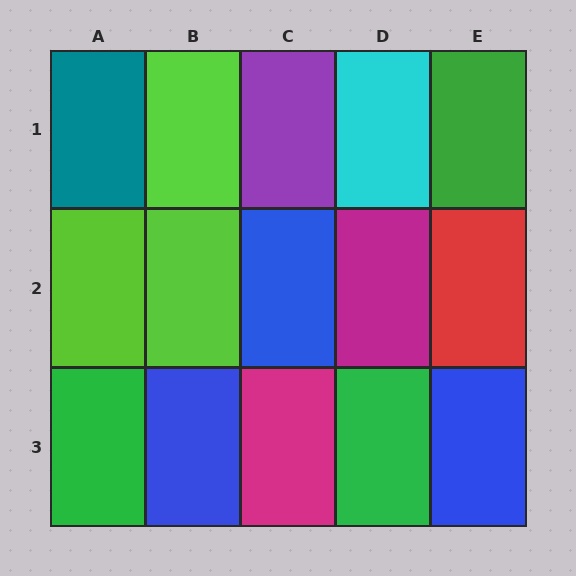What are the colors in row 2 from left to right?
Lime, lime, blue, magenta, red.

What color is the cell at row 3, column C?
Magenta.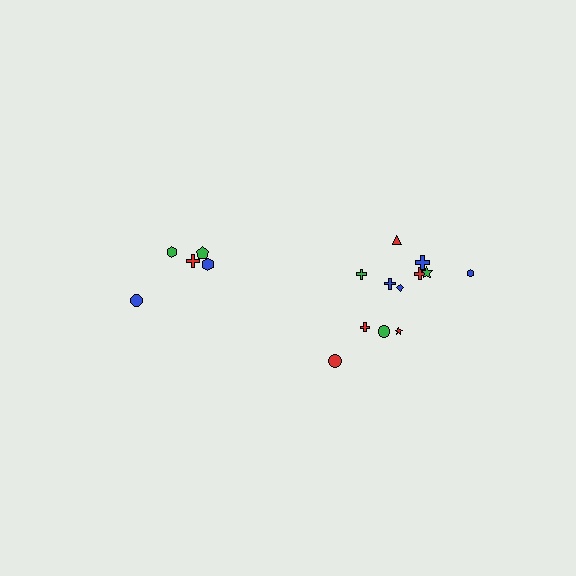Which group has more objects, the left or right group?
The right group.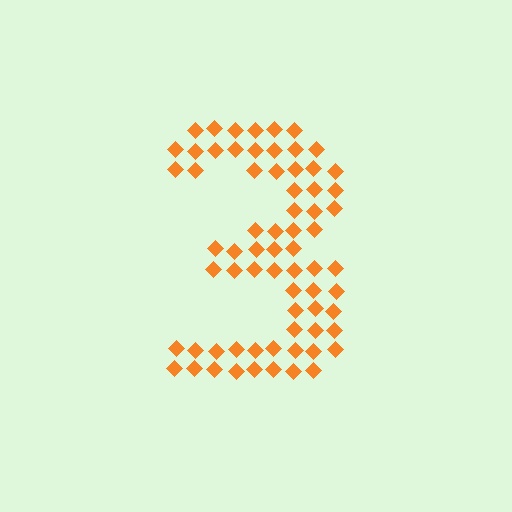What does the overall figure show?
The overall figure shows the digit 3.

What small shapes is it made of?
It is made of small diamonds.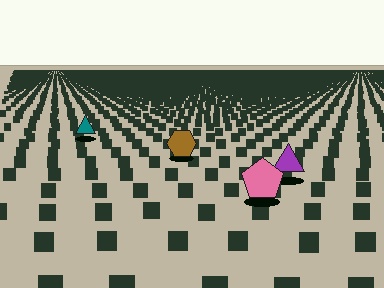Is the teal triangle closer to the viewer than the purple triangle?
No. The purple triangle is closer — you can tell from the texture gradient: the ground texture is coarser near it.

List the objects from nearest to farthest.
From nearest to farthest: the pink pentagon, the purple triangle, the brown hexagon, the teal triangle.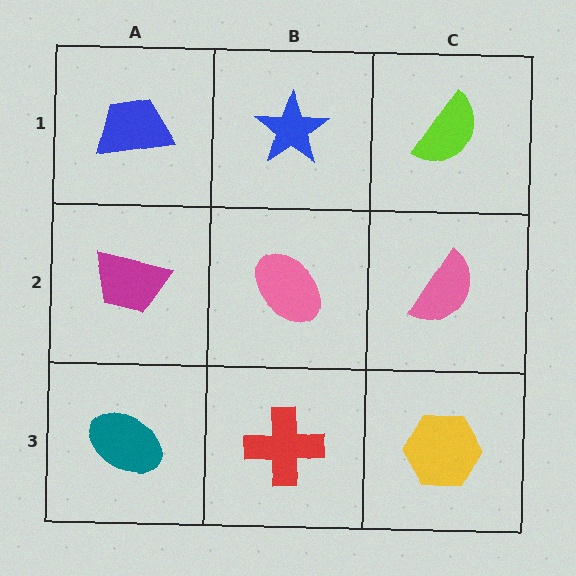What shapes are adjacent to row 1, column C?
A pink semicircle (row 2, column C), a blue star (row 1, column B).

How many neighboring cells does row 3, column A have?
2.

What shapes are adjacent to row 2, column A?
A blue trapezoid (row 1, column A), a teal ellipse (row 3, column A), a pink ellipse (row 2, column B).